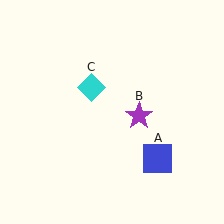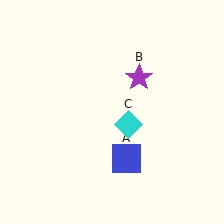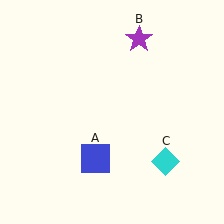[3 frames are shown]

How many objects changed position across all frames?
3 objects changed position: blue square (object A), purple star (object B), cyan diamond (object C).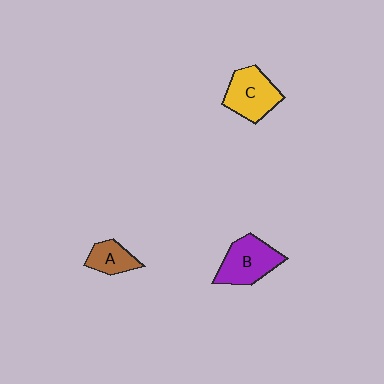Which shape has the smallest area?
Shape A (brown).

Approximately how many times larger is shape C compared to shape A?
Approximately 1.6 times.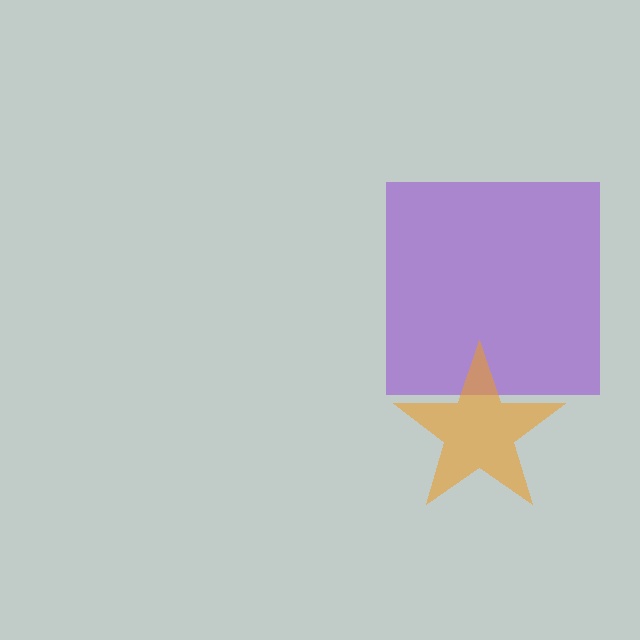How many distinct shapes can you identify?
There are 2 distinct shapes: a purple square, an orange star.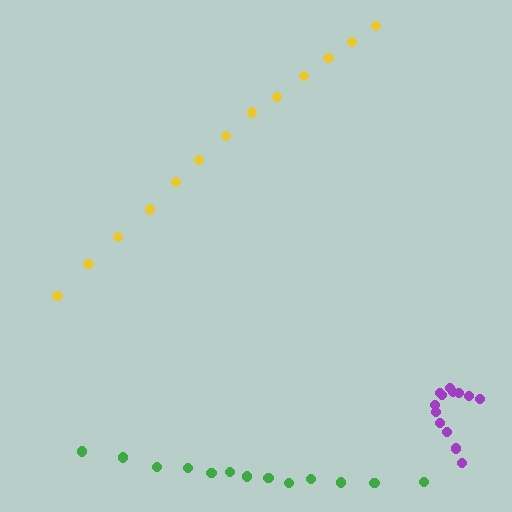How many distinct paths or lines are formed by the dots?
There are 3 distinct paths.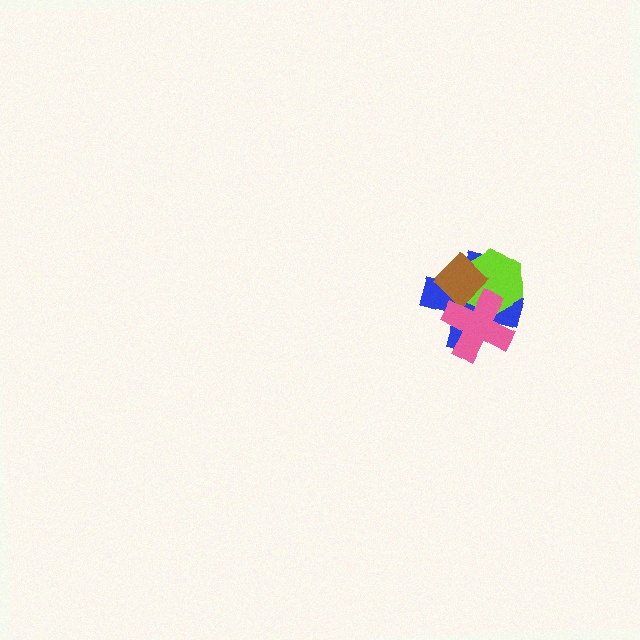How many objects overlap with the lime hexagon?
3 objects overlap with the lime hexagon.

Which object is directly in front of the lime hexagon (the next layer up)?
The brown diamond is directly in front of the lime hexagon.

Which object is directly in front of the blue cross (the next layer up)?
The lime hexagon is directly in front of the blue cross.